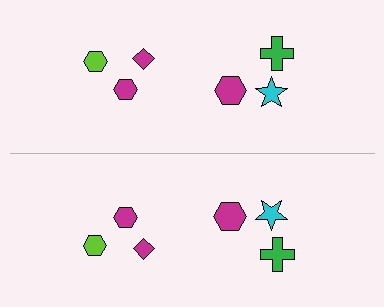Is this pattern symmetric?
Yes, this pattern has bilateral (reflection) symmetry.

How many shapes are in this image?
There are 12 shapes in this image.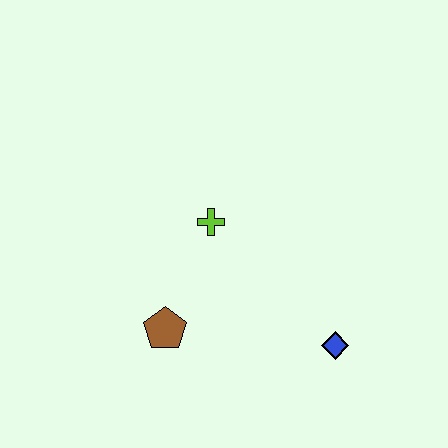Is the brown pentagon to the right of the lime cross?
No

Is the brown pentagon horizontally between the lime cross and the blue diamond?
No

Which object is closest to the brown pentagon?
The lime cross is closest to the brown pentagon.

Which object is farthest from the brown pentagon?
The blue diamond is farthest from the brown pentagon.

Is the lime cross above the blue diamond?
Yes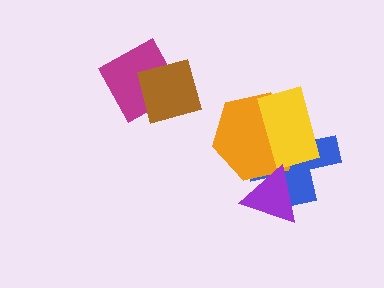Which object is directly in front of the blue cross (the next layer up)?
The orange hexagon is directly in front of the blue cross.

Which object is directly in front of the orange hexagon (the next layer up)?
The yellow rectangle is directly in front of the orange hexagon.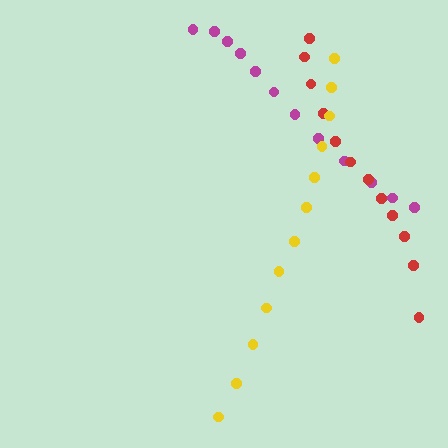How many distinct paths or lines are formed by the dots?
There are 3 distinct paths.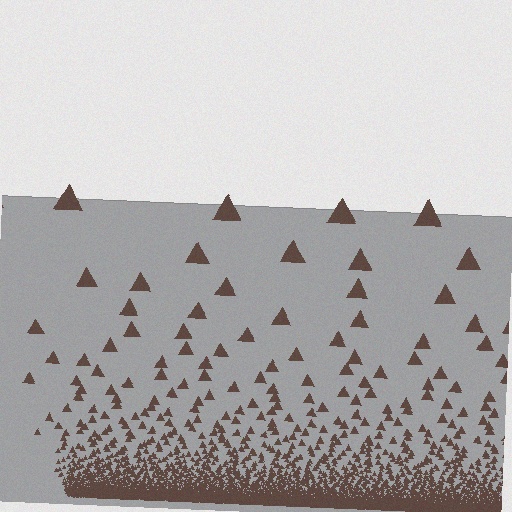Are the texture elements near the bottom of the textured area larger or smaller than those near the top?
Smaller. The gradient is inverted — elements near the bottom are smaller and denser.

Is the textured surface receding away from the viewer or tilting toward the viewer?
The surface appears to tilt toward the viewer. Texture elements get larger and sparser toward the top.